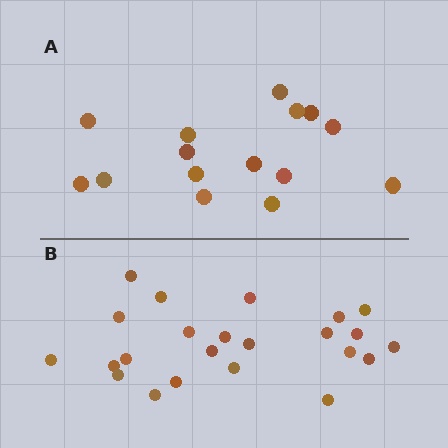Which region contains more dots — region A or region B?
Region B (the bottom region) has more dots.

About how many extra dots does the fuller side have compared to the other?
Region B has roughly 8 or so more dots than region A.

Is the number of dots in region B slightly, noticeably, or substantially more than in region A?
Region B has substantially more. The ratio is roughly 1.5 to 1.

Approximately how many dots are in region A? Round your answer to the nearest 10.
About 20 dots. (The exact count is 15, which rounds to 20.)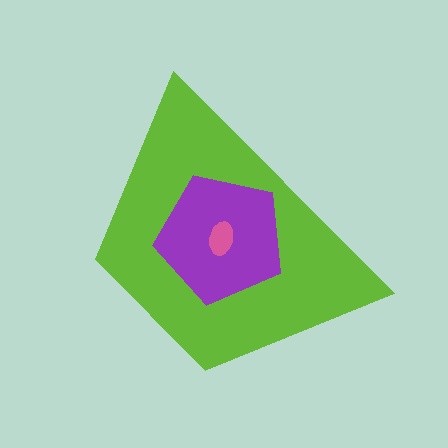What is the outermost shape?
The lime trapezoid.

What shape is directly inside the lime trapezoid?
The purple pentagon.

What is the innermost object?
The pink ellipse.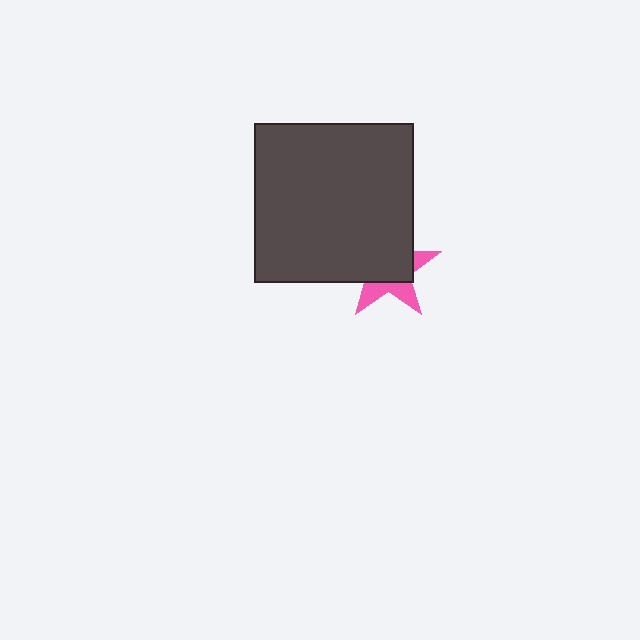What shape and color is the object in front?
The object in front is a dark gray square.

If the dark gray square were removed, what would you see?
You would see the complete pink star.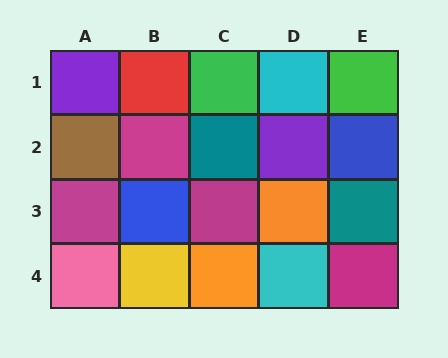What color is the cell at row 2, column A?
Brown.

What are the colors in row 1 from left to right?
Purple, red, green, cyan, green.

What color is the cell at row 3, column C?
Magenta.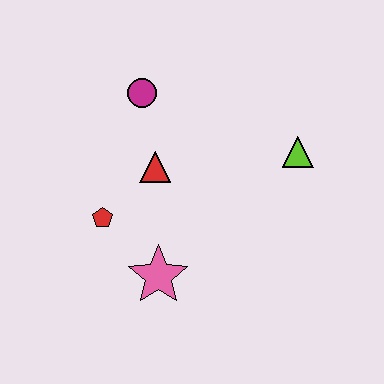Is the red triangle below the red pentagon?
No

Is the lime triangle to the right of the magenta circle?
Yes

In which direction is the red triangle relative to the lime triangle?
The red triangle is to the left of the lime triangle.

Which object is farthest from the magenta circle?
The pink star is farthest from the magenta circle.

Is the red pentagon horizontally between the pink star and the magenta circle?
No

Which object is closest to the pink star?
The red pentagon is closest to the pink star.